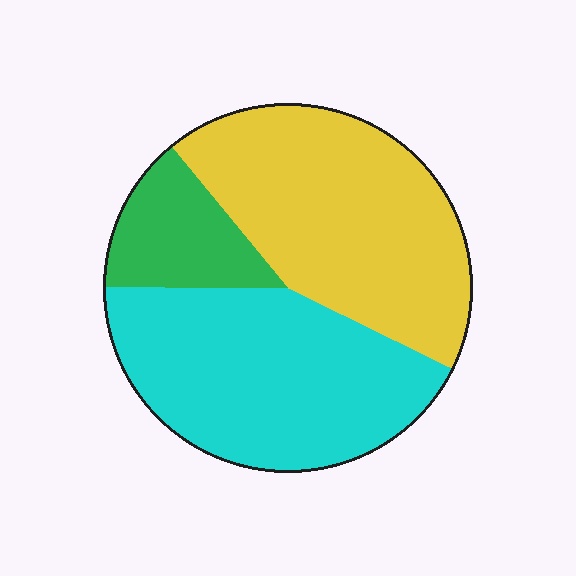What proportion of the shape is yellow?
Yellow covers roughly 45% of the shape.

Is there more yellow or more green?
Yellow.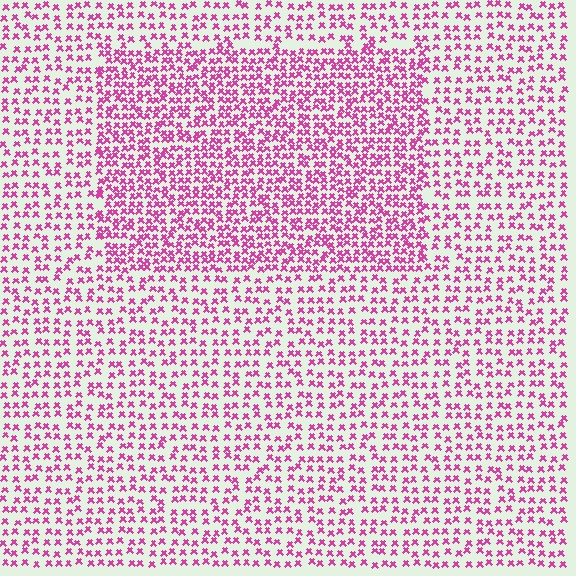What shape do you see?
I see a rectangle.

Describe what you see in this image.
The image contains small magenta elements arranged at two different densities. A rectangle-shaped region is visible where the elements are more densely packed than the surrounding area.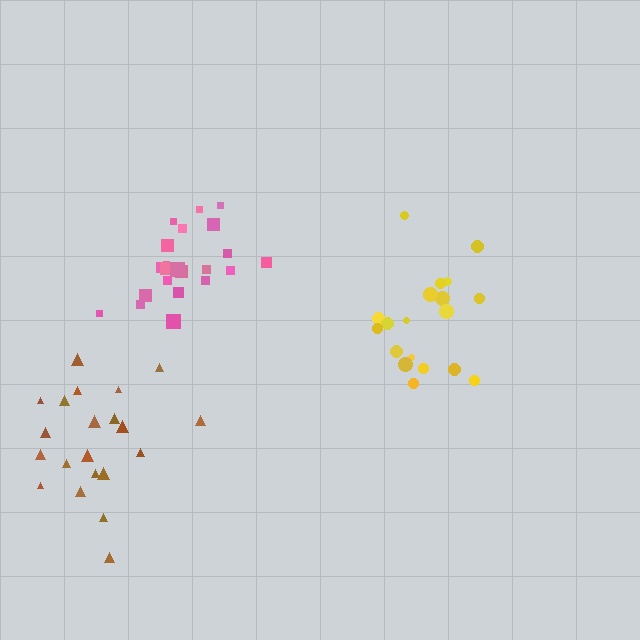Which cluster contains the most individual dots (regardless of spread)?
Pink (23).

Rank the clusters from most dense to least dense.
pink, yellow, brown.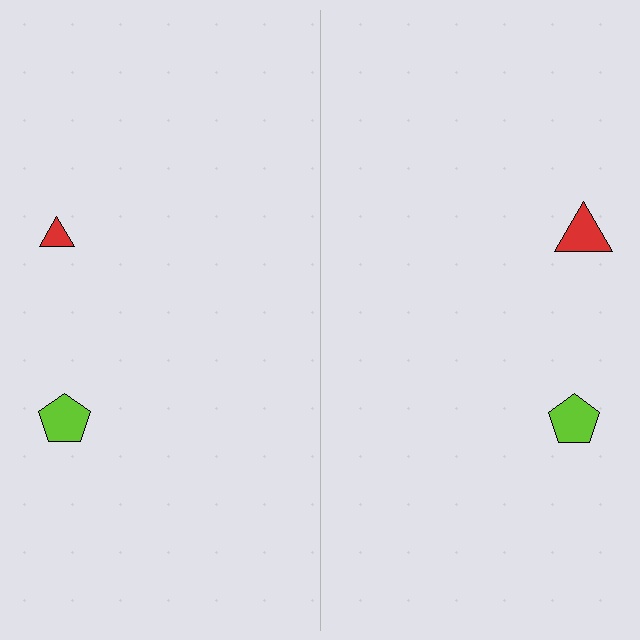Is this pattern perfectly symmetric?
No, the pattern is not perfectly symmetric. The red triangle on the right side has a different size than its mirror counterpart.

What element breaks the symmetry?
The red triangle on the right side has a different size than its mirror counterpart.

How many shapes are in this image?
There are 4 shapes in this image.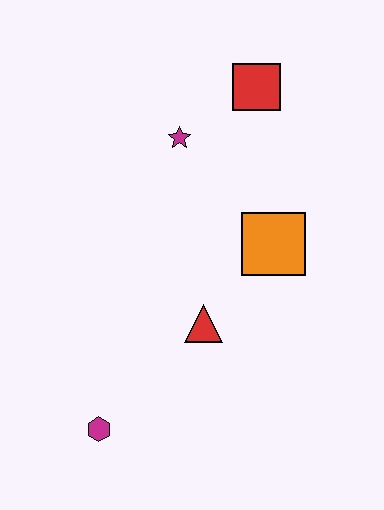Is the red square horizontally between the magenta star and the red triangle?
No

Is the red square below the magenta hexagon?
No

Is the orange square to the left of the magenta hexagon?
No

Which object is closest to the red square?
The magenta star is closest to the red square.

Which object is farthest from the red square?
The magenta hexagon is farthest from the red square.